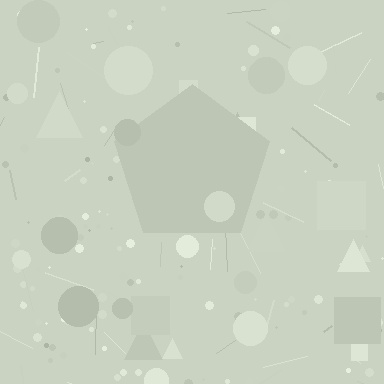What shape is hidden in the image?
A pentagon is hidden in the image.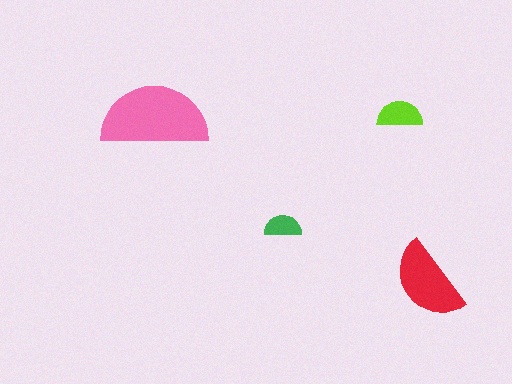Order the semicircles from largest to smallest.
the pink one, the red one, the lime one, the green one.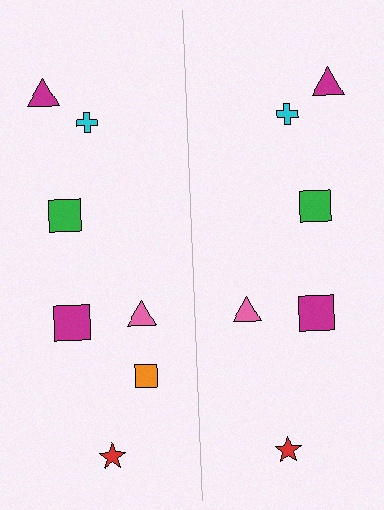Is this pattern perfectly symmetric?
No, the pattern is not perfectly symmetric. A orange square is missing from the right side.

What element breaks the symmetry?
A orange square is missing from the right side.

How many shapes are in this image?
There are 13 shapes in this image.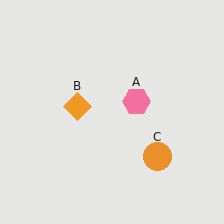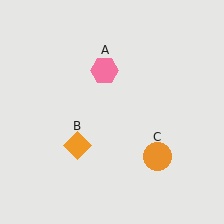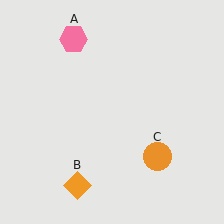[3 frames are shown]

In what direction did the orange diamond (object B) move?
The orange diamond (object B) moved down.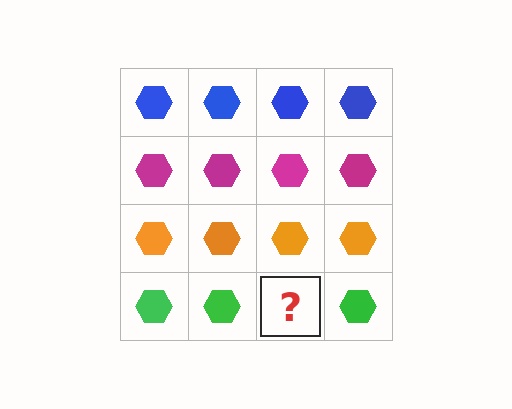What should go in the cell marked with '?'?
The missing cell should contain a green hexagon.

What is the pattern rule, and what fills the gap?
The rule is that each row has a consistent color. The gap should be filled with a green hexagon.